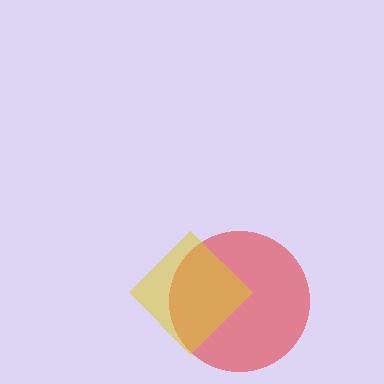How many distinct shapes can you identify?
There are 2 distinct shapes: a red circle, a yellow diamond.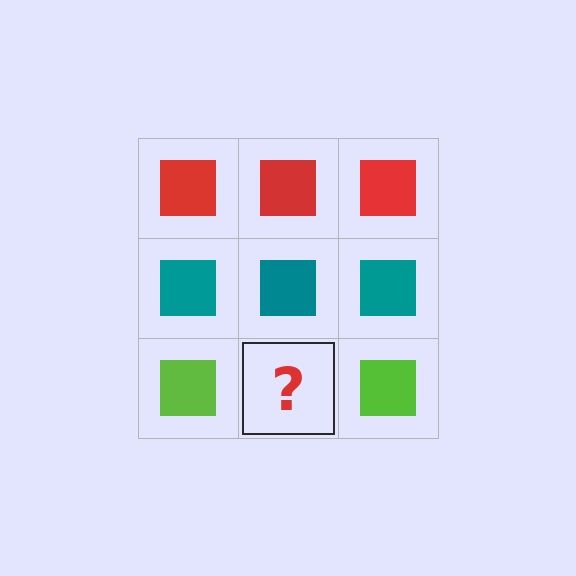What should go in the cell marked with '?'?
The missing cell should contain a lime square.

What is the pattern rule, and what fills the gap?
The rule is that each row has a consistent color. The gap should be filled with a lime square.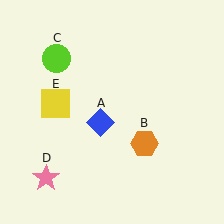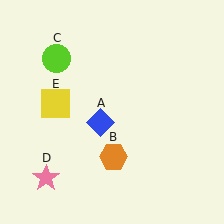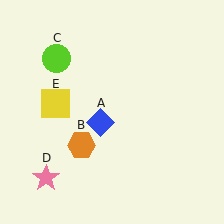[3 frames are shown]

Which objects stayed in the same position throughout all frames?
Blue diamond (object A) and lime circle (object C) and pink star (object D) and yellow square (object E) remained stationary.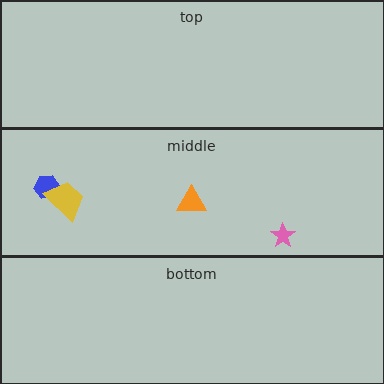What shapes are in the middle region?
The blue hexagon, the yellow trapezoid, the pink star, the orange triangle.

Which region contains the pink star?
The middle region.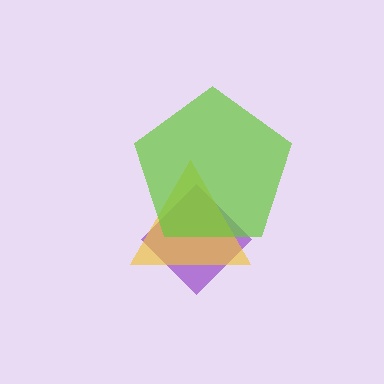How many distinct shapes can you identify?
There are 3 distinct shapes: a purple diamond, a yellow triangle, a lime pentagon.